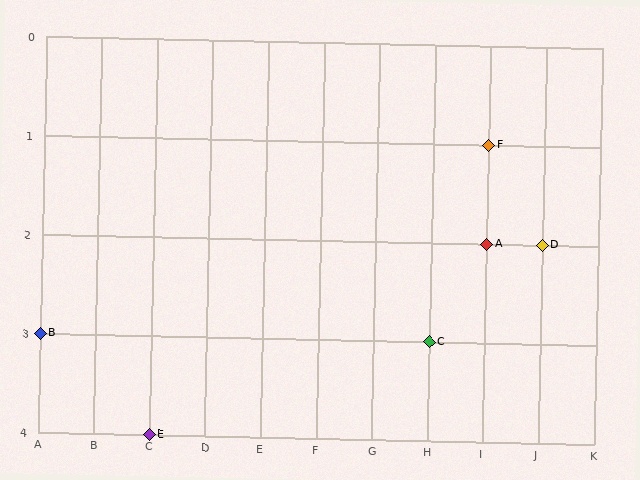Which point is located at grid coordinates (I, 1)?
Point F is at (I, 1).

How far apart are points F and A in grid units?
Points F and A are 1 row apart.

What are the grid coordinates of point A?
Point A is at grid coordinates (I, 2).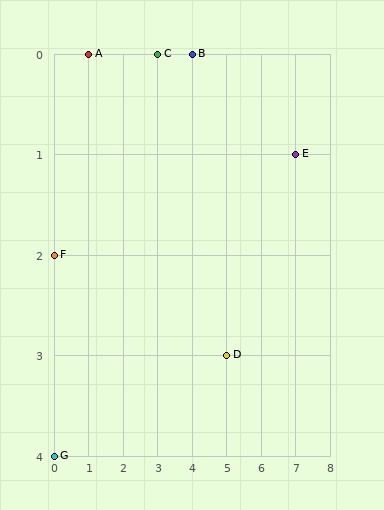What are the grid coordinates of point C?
Point C is at grid coordinates (3, 0).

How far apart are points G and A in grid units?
Points G and A are 1 column and 4 rows apart (about 4.1 grid units diagonally).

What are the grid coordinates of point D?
Point D is at grid coordinates (5, 3).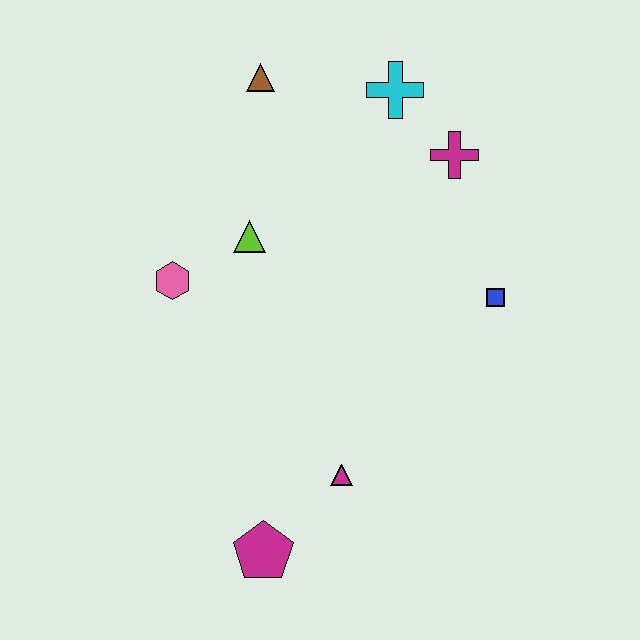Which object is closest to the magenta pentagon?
The magenta triangle is closest to the magenta pentagon.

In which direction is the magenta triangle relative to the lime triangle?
The magenta triangle is below the lime triangle.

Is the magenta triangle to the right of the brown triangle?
Yes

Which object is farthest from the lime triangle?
The magenta pentagon is farthest from the lime triangle.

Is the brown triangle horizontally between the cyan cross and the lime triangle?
Yes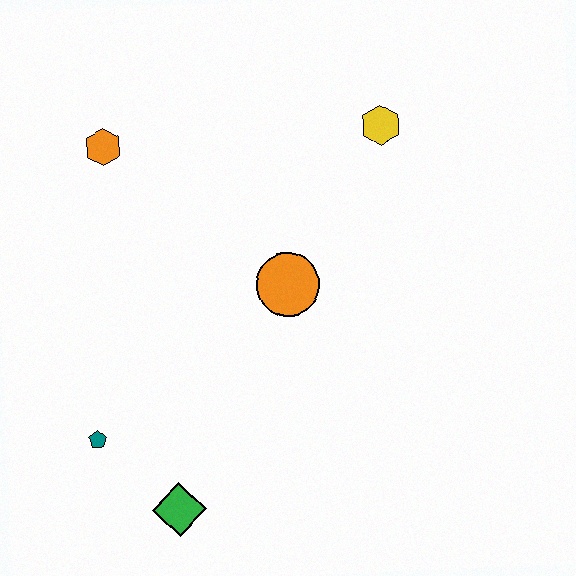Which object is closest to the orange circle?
The yellow hexagon is closest to the orange circle.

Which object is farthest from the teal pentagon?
The yellow hexagon is farthest from the teal pentagon.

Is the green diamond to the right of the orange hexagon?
Yes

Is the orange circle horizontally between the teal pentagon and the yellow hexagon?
Yes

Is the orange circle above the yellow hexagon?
No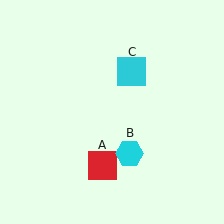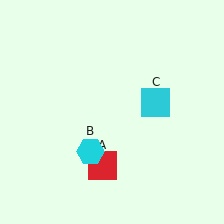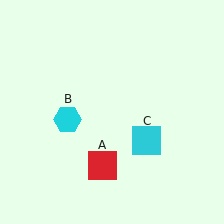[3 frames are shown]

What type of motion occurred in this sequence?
The cyan hexagon (object B), cyan square (object C) rotated clockwise around the center of the scene.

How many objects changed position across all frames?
2 objects changed position: cyan hexagon (object B), cyan square (object C).